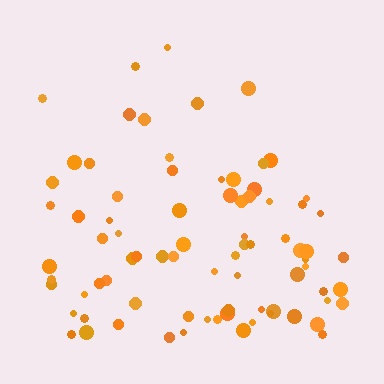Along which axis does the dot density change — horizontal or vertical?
Vertical.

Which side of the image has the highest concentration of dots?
The bottom.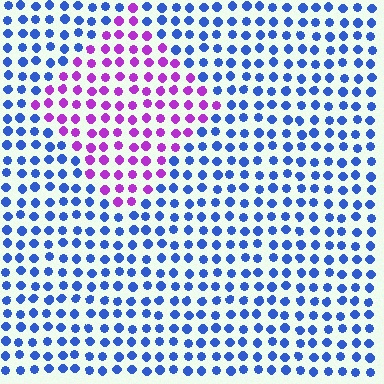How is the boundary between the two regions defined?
The boundary is defined purely by a slight shift in hue (about 67 degrees). Spacing, size, and orientation are identical on both sides.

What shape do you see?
I see a diamond.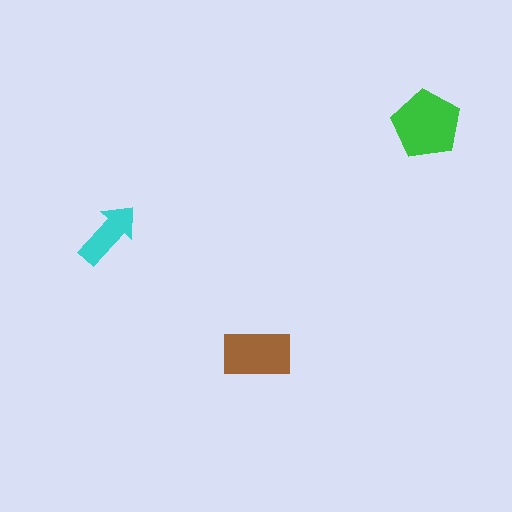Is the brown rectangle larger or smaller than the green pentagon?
Smaller.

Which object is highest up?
The green pentagon is topmost.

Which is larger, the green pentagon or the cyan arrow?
The green pentagon.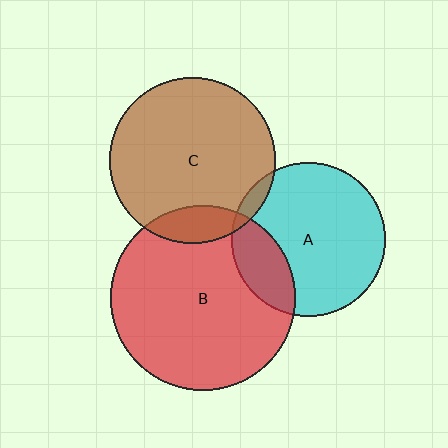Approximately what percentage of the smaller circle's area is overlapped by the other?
Approximately 15%.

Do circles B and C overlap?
Yes.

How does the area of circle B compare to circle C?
Approximately 1.3 times.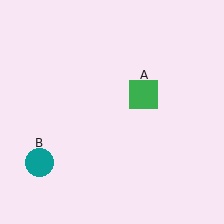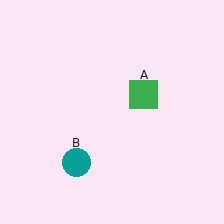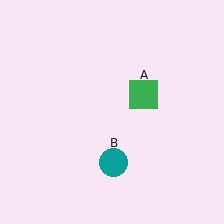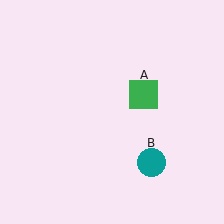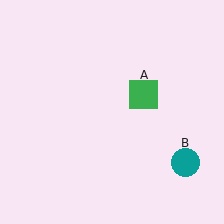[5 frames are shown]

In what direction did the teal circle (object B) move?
The teal circle (object B) moved right.